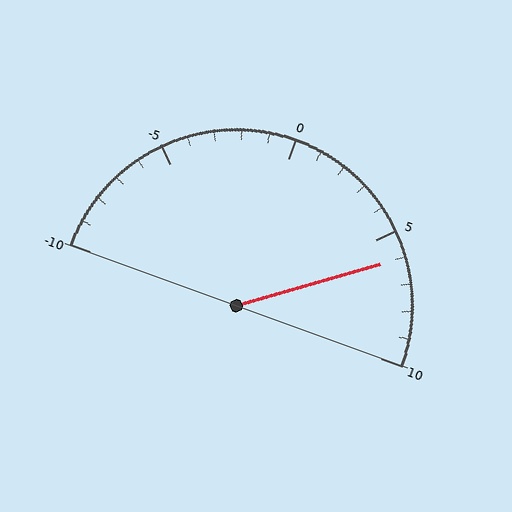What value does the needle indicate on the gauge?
The needle indicates approximately 6.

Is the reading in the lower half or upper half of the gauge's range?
The reading is in the upper half of the range (-10 to 10).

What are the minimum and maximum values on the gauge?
The gauge ranges from -10 to 10.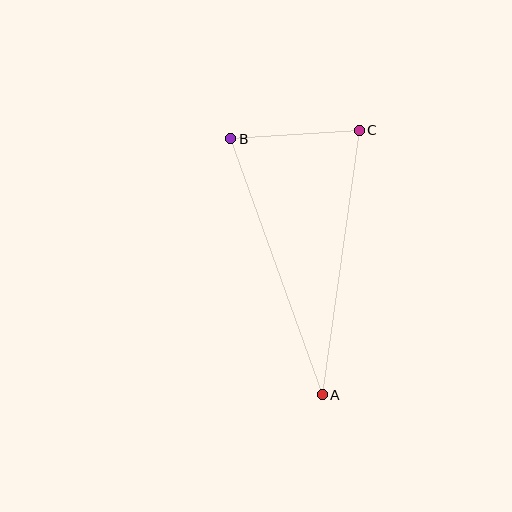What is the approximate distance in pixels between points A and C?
The distance between A and C is approximately 267 pixels.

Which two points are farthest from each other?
Points A and B are farthest from each other.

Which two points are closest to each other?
Points B and C are closest to each other.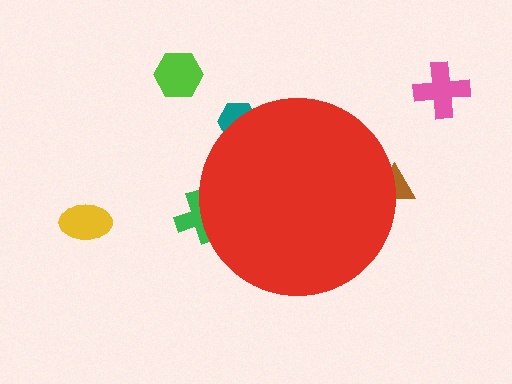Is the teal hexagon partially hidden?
Yes, the teal hexagon is partially hidden behind the red circle.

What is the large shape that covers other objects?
A red circle.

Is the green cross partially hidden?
Yes, the green cross is partially hidden behind the red circle.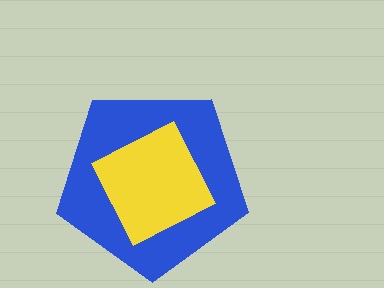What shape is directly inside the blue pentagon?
The yellow square.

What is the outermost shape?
The blue pentagon.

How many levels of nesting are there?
2.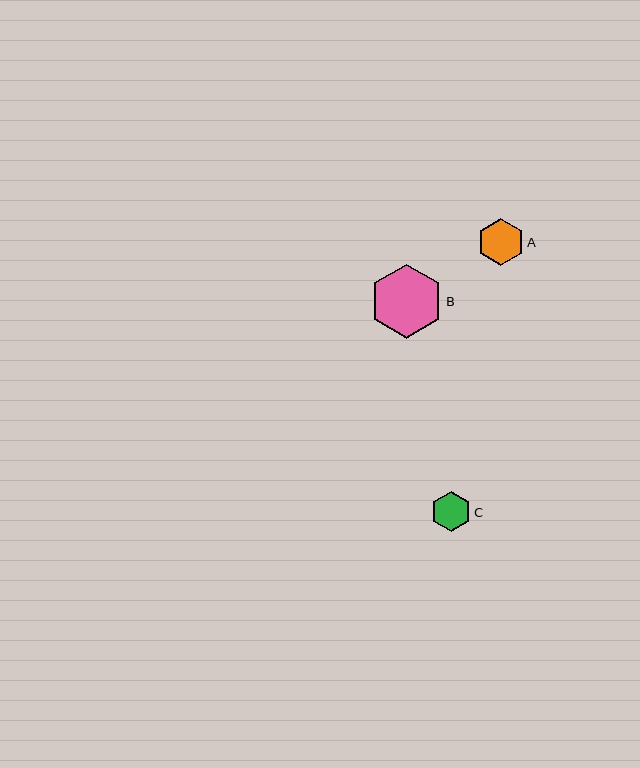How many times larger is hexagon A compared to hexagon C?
Hexagon A is approximately 1.2 times the size of hexagon C.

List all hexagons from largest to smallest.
From largest to smallest: B, A, C.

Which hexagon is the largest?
Hexagon B is the largest with a size of approximately 74 pixels.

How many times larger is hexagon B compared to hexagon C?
Hexagon B is approximately 1.8 times the size of hexagon C.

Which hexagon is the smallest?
Hexagon C is the smallest with a size of approximately 40 pixels.